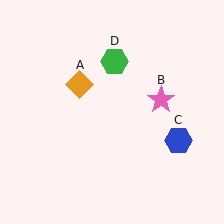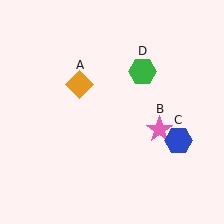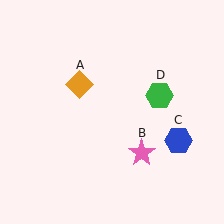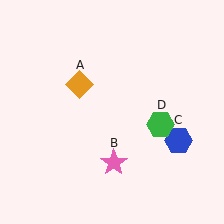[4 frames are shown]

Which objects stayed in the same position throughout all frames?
Orange diamond (object A) and blue hexagon (object C) remained stationary.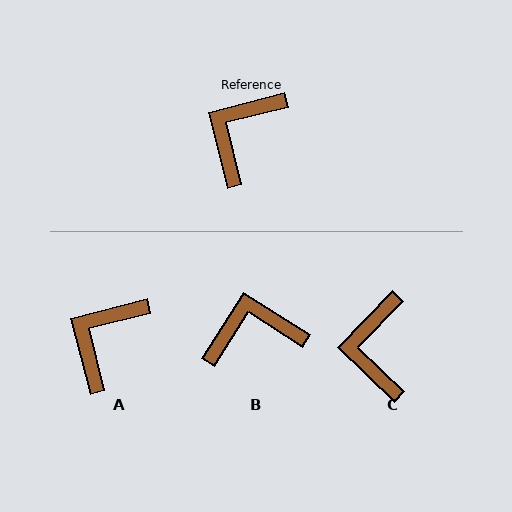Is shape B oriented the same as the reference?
No, it is off by about 47 degrees.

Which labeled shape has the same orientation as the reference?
A.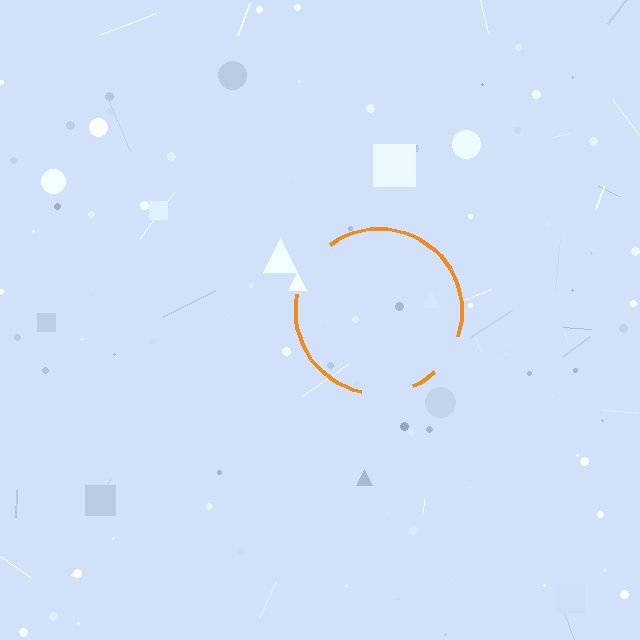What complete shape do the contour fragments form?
The contour fragments form a circle.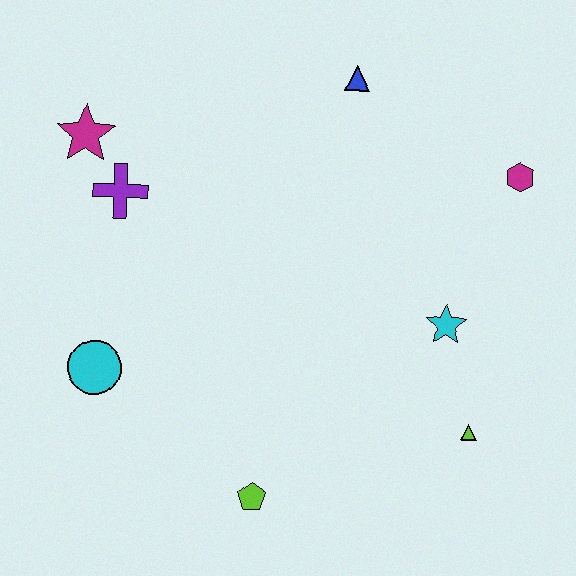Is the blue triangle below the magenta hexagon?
No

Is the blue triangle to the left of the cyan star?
Yes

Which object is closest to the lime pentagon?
The cyan circle is closest to the lime pentagon.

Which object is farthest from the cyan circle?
The magenta hexagon is farthest from the cyan circle.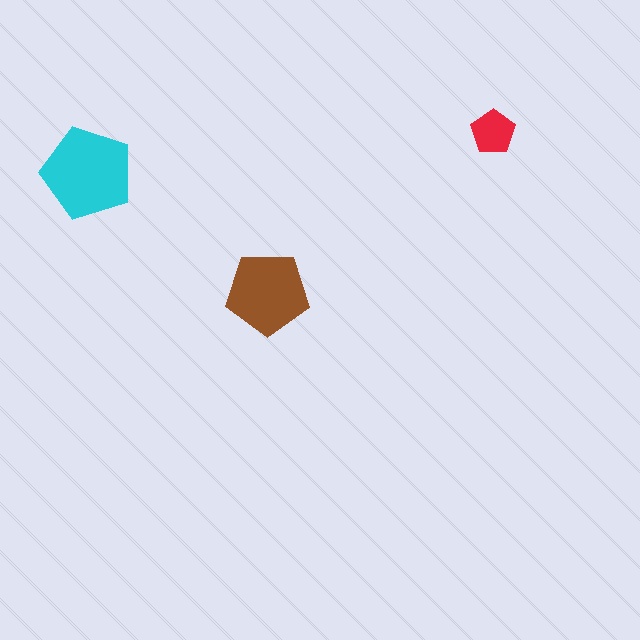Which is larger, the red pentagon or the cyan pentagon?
The cyan one.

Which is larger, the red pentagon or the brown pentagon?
The brown one.